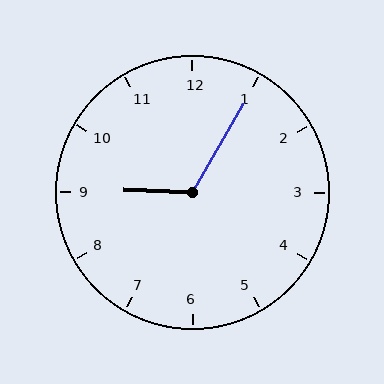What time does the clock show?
9:05.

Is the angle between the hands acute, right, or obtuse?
It is obtuse.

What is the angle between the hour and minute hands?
Approximately 118 degrees.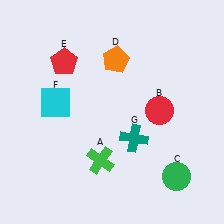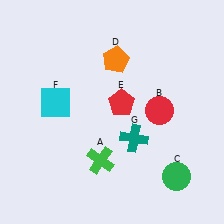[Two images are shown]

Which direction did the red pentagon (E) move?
The red pentagon (E) moved right.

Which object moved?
The red pentagon (E) moved right.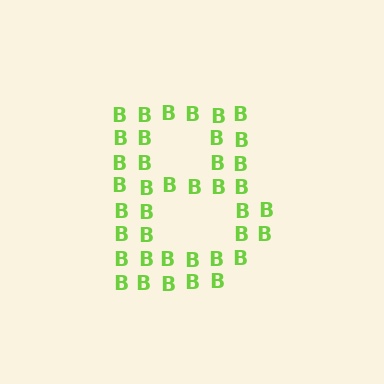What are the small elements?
The small elements are letter B's.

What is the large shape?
The large shape is the letter B.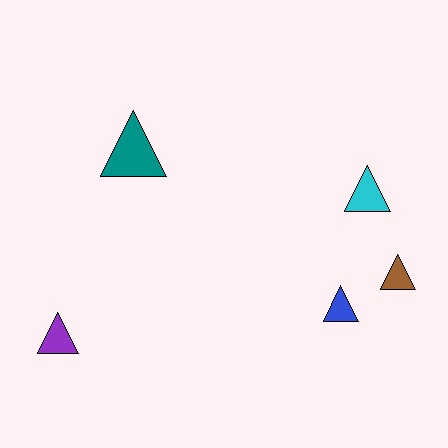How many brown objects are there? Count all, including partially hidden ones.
There is 1 brown object.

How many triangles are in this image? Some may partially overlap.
There are 5 triangles.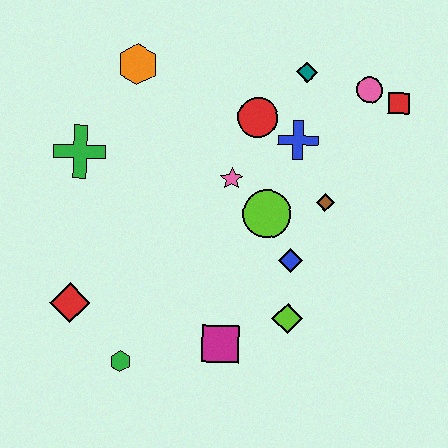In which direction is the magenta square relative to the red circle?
The magenta square is below the red circle.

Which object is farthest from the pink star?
The green hexagon is farthest from the pink star.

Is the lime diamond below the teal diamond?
Yes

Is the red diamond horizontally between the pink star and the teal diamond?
No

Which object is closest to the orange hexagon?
The green cross is closest to the orange hexagon.